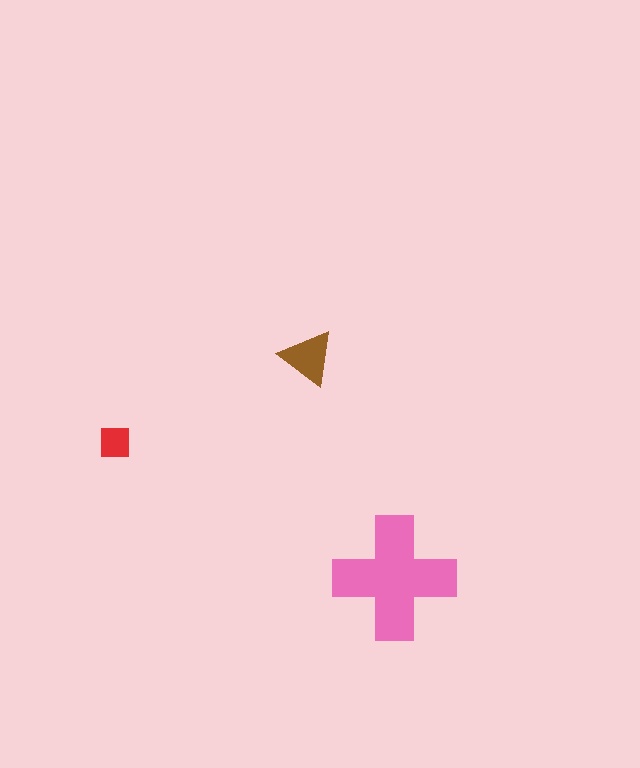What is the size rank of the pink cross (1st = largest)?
1st.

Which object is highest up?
The brown triangle is topmost.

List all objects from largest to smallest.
The pink cross, the brown triangle, the red square.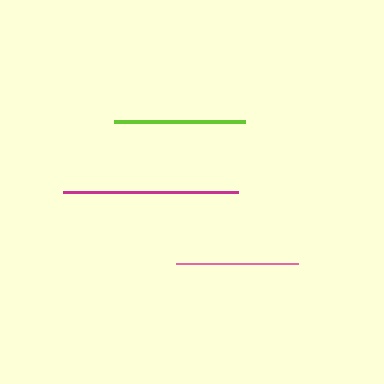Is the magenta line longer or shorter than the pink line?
The magenta line is longer than the pink line.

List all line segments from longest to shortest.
From longest to shortest: magenta, lime, pink.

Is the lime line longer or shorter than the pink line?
The lime line is longer than the pink line.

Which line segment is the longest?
The magenta line is the longest at approximately 175 pixels.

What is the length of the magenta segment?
The magenta segment is approximately 175 pixels long.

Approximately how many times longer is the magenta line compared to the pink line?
The magenta line is approximately 1.4 times the length of the pink line.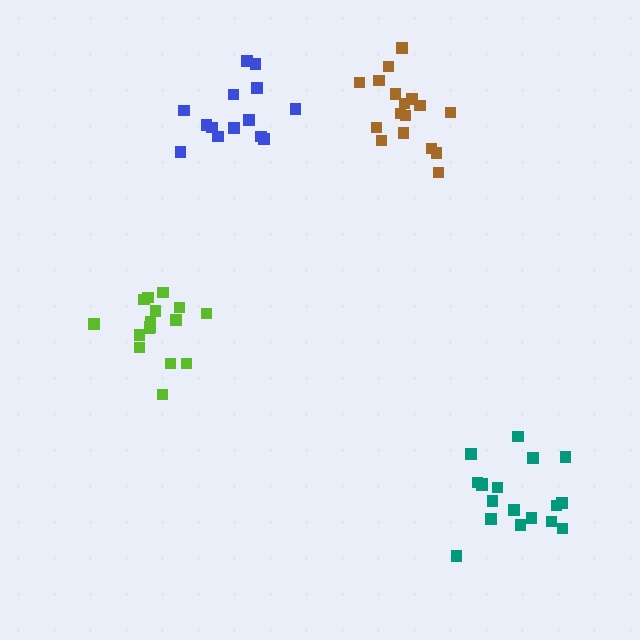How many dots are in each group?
Group 1: 17 dots, Group 2: 14 dots, Group 3: 16 dots, Group 4: 18 dots (65 total).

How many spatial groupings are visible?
There are 4 spatial groupings.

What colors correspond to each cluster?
The clusters are colored: brown, blue, lime, teal.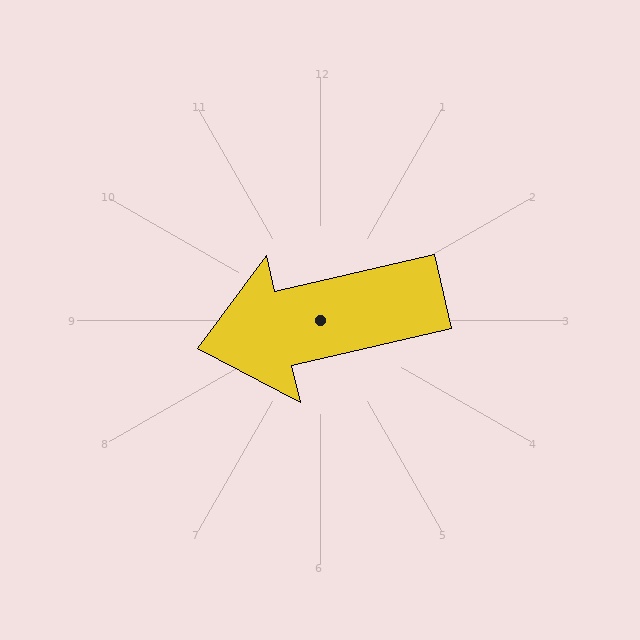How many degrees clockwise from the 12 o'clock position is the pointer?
Approximately 257 degrees.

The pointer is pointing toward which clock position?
Roughly 9 o'clock.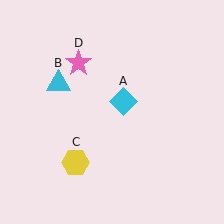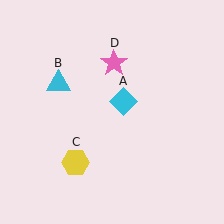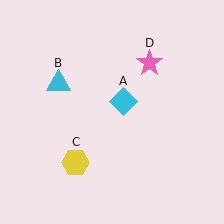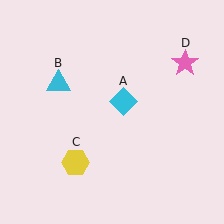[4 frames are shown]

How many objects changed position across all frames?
1 object changed position: pink star (object D).